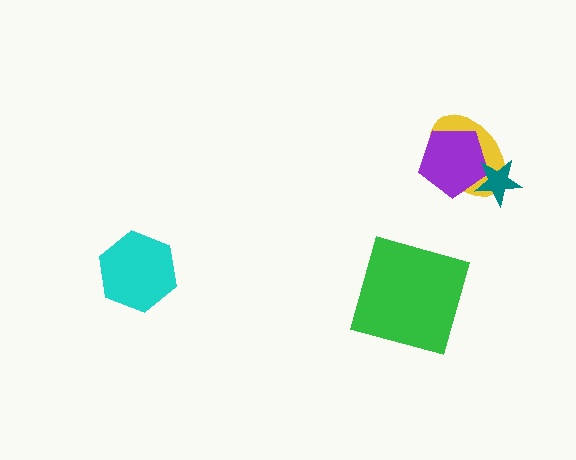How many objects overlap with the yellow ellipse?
2 objects overlap with the yellow ellipse.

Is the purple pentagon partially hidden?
Yes, it is partially covered by another shape.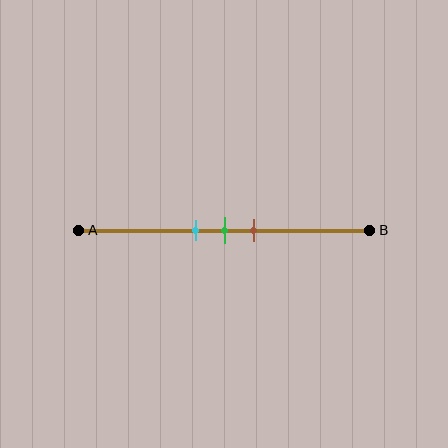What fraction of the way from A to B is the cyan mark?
The cyan mark is approximately 40% (0.4) of the way from A to B.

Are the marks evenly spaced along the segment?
Yes, the marks are approximately evenly spaced.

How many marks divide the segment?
There are 3 marks dividing the segment.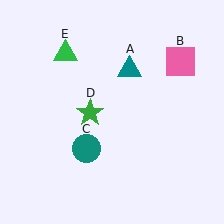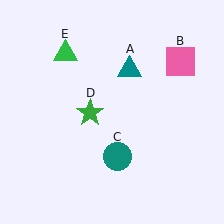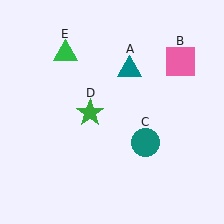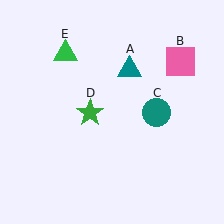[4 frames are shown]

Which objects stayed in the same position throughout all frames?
Teal triangle (object A) and pink square (object B) and green star (object D) and green triangle (object E) remained stationary.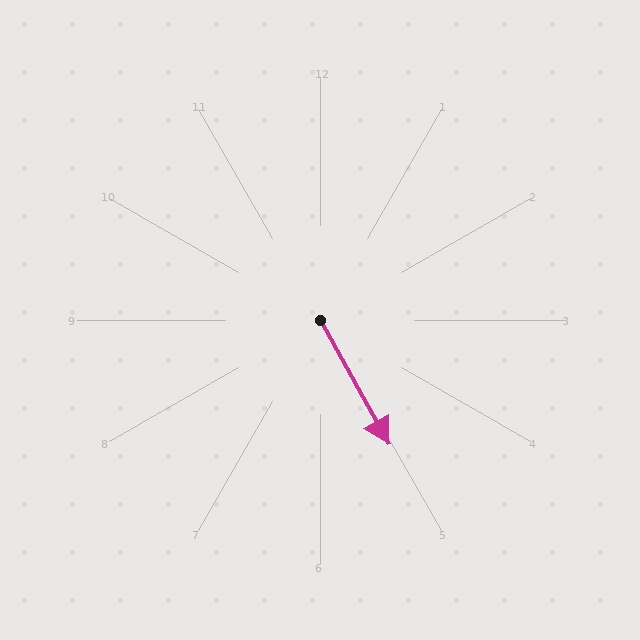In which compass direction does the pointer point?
Southeast.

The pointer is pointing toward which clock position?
Roughly 5 o'clock.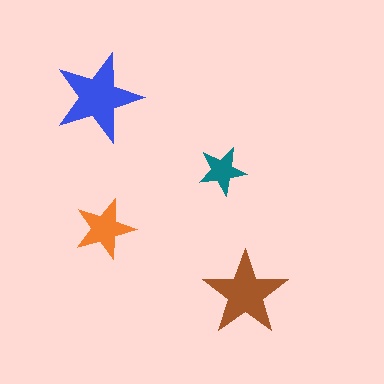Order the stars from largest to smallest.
the blue one, the brown one, the orange one, the teal one.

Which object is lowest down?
The brown star is bottommost.